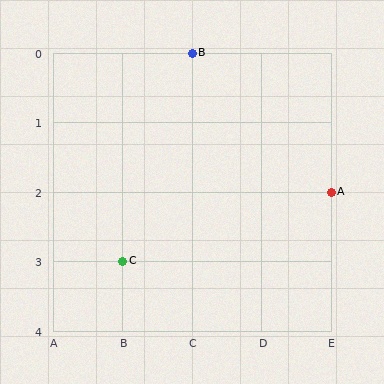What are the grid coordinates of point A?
Point A is at grid coordinates (E, 2).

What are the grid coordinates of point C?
Point C is at grid coordinates (B, 3).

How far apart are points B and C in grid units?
Points B and C are 1 column and 3 rows apart (about 3.2 grid units diagonally).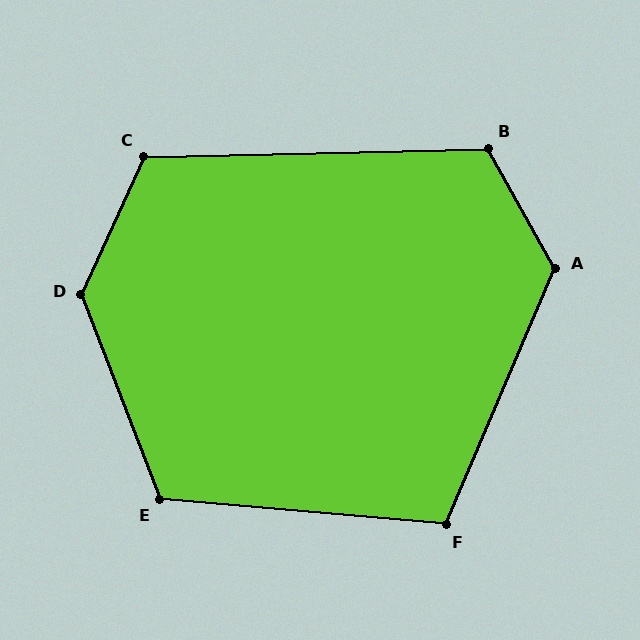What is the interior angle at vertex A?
Approximately 128 degrees (obtuse).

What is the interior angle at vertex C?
Approximately 116 degrees (obtuse).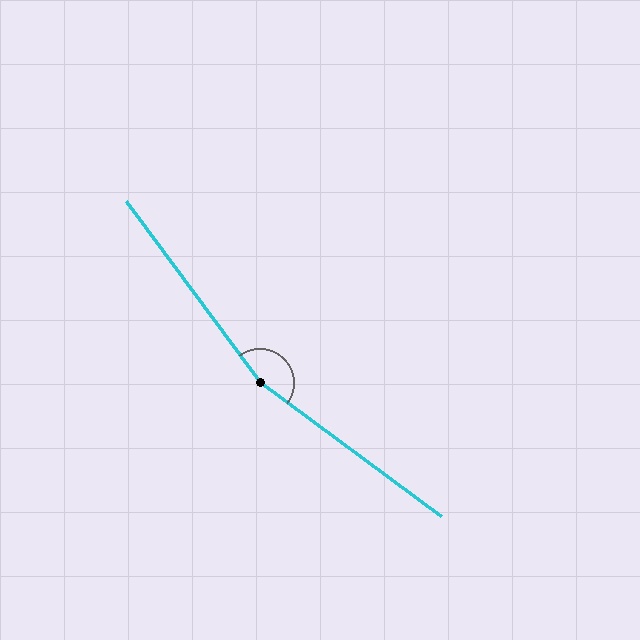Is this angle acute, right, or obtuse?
It is obtuse.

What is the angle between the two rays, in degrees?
Approximately 163 degrees.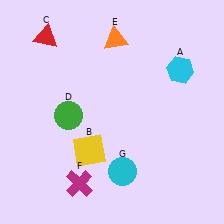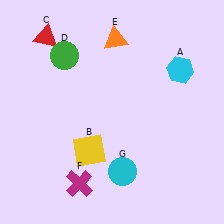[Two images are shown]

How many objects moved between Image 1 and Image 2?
1 object moved between the two images.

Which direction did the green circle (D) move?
The green circle (D) moved up.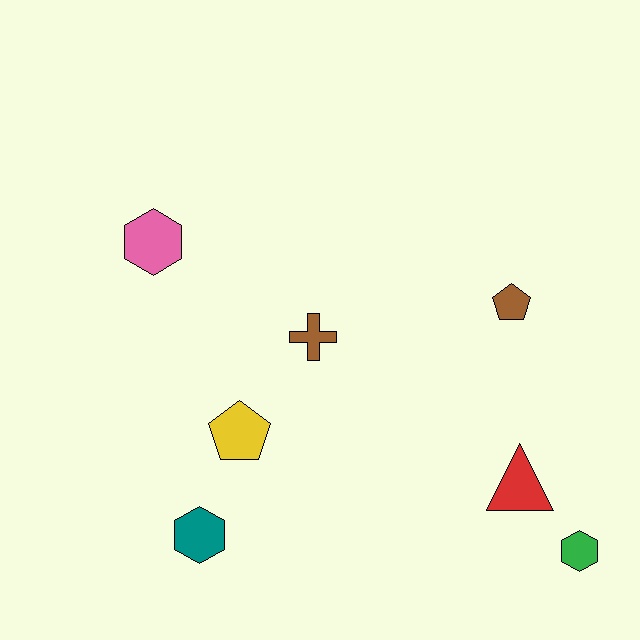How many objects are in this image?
There are 7 objects.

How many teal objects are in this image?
There is 1 teal object.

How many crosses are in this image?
There is 1 cross.